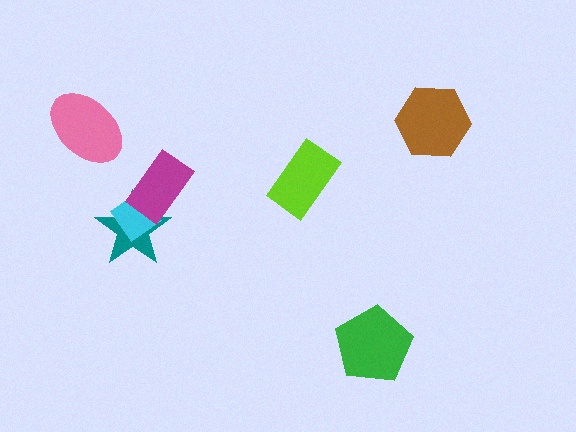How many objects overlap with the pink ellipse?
0 objects overlap with the pink ellipse.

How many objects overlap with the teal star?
2 objects overlap with the teal star.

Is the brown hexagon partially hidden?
No, no other shape covers it.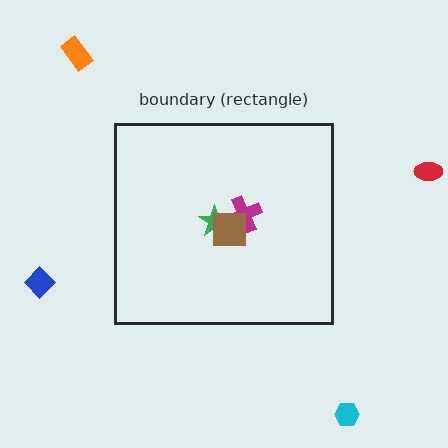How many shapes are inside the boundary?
3 inside, 4 outside.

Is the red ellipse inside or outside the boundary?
Outside.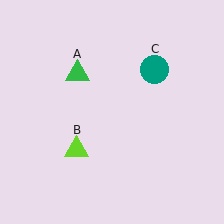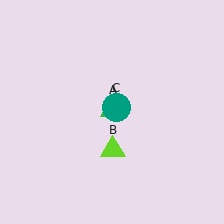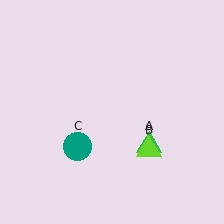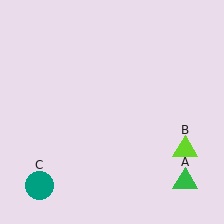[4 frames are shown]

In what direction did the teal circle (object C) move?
The teal circle (object C) moved down and to the left.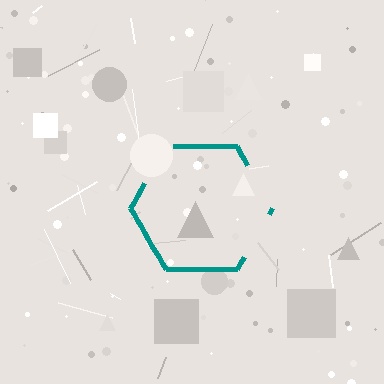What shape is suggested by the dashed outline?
The dashed outline suggests a hexagon.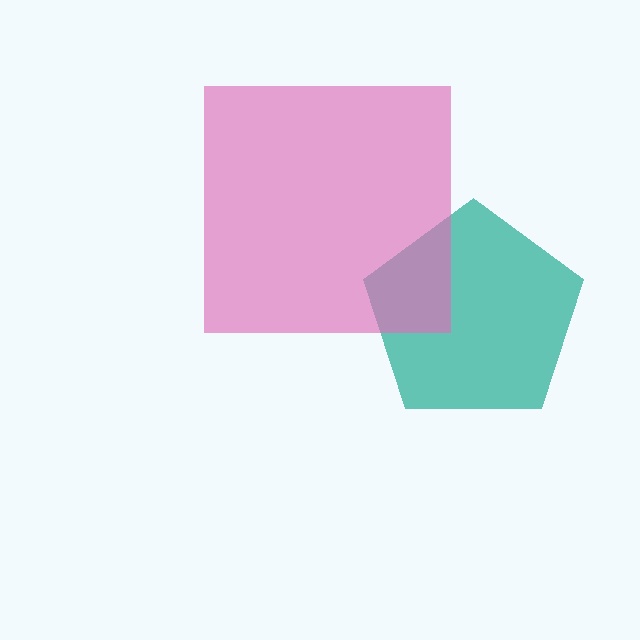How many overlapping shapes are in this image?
There are 2 overlapping shapes in the image.